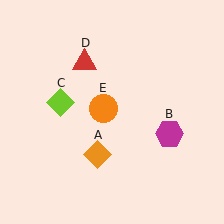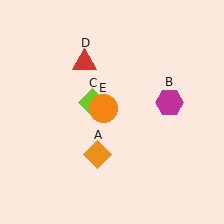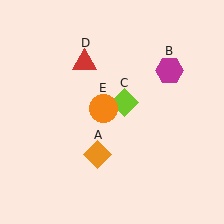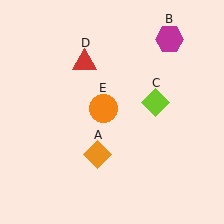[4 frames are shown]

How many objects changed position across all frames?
2 objects changed position: magenta hexagon (object B), lime diamond (object C).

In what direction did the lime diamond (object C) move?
The lime diamond (object C) moved right.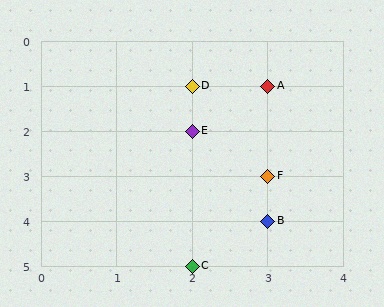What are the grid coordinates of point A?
Point A is at grid coordinates (3, 1).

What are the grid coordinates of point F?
Point F is at grid coordinates (3, 3).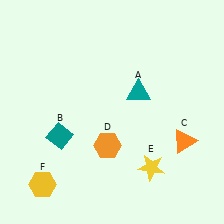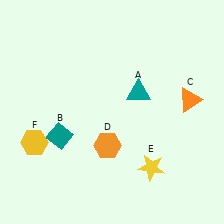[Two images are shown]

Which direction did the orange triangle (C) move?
The orange triangle (C) moved up.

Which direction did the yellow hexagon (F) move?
The yellow hexagon (F) moved up.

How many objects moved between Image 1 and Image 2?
2 objects moved between the two images.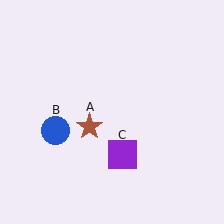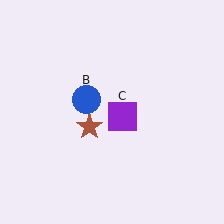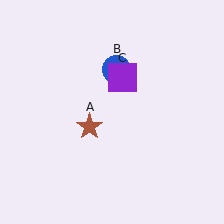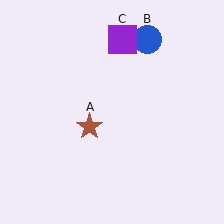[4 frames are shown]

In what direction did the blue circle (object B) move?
The blue circle (object B) moved up and to the right.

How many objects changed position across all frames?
2 objects changed position: blue circle (object B), purple square (object C).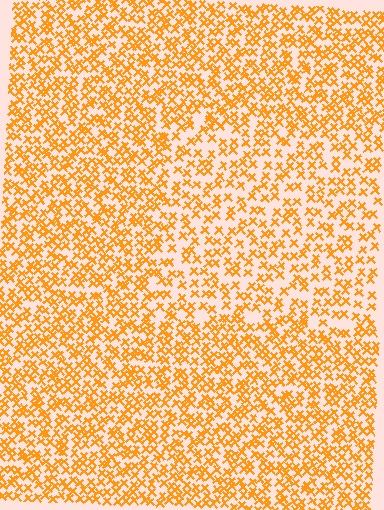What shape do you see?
I see a rectangle.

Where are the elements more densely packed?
The elements are more densely packed outside the rectangle boundary.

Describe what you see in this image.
The image contains small orange elements arranged at two different densities. A rectangle-shaped region is visible where the elements are less densely packed than the surrounding area.